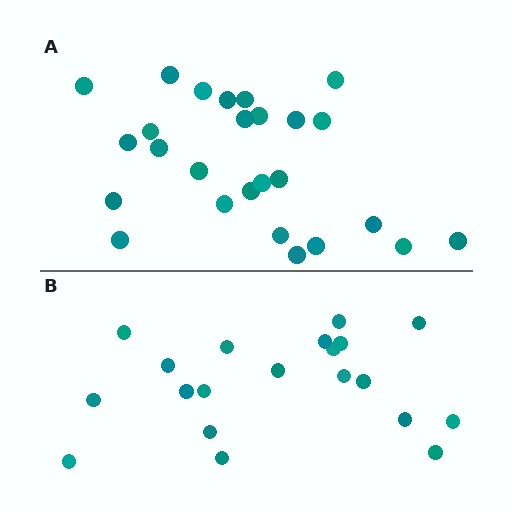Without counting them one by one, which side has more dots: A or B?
Region A (the top region) has more dots.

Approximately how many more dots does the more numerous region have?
Region A has about 6 more dots than region B.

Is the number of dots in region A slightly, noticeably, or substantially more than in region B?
Region A has noticeably more, but not dramatically so. The ratio is roughly 1.3 to 1.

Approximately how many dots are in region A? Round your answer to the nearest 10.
About 30 dots. (The exact count is 26, which rounds to 30.)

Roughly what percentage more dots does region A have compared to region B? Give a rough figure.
About 30% more.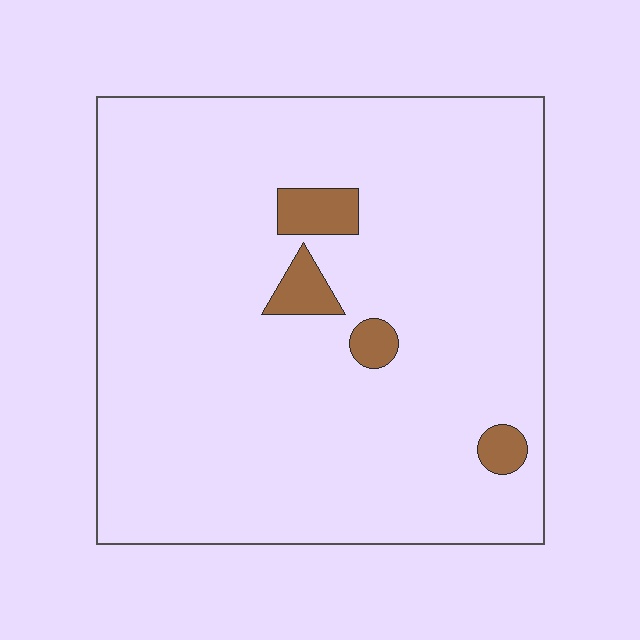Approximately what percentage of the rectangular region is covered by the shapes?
Approximately 5%.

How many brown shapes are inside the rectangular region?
4.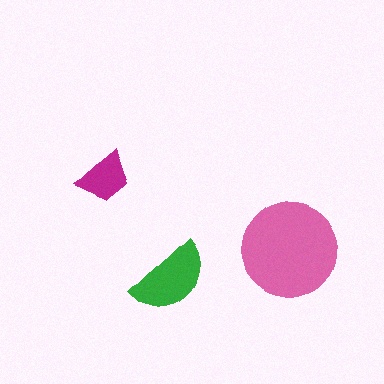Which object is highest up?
The magenta trapezoid is topmost.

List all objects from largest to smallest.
The pink circle, the green semicircle, the magenta trapezoid.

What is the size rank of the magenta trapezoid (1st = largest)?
3rd.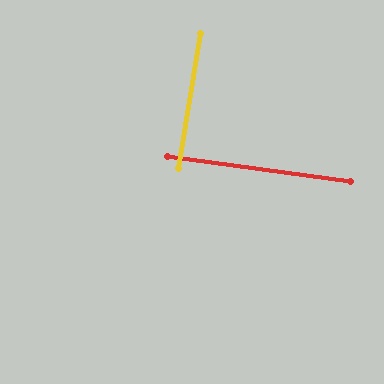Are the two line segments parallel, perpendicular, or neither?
Perpendicular — they meet at approximately 88°.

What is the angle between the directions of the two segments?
Approximately 88 degrees.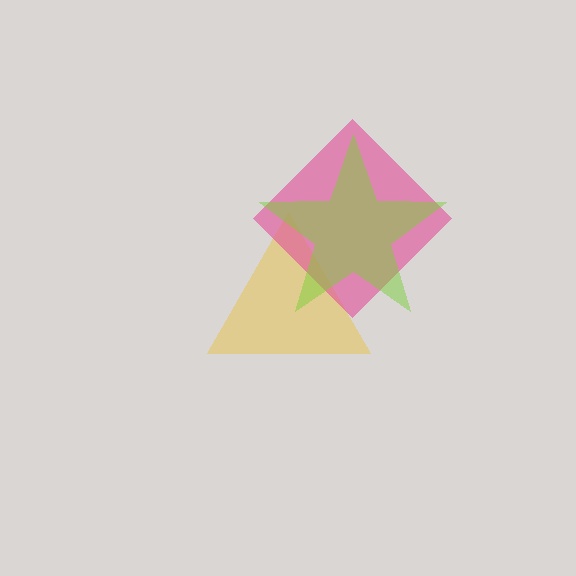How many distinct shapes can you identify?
There are 3 distinct shapes: a yellow triangle, a pink diamond, a lime star.